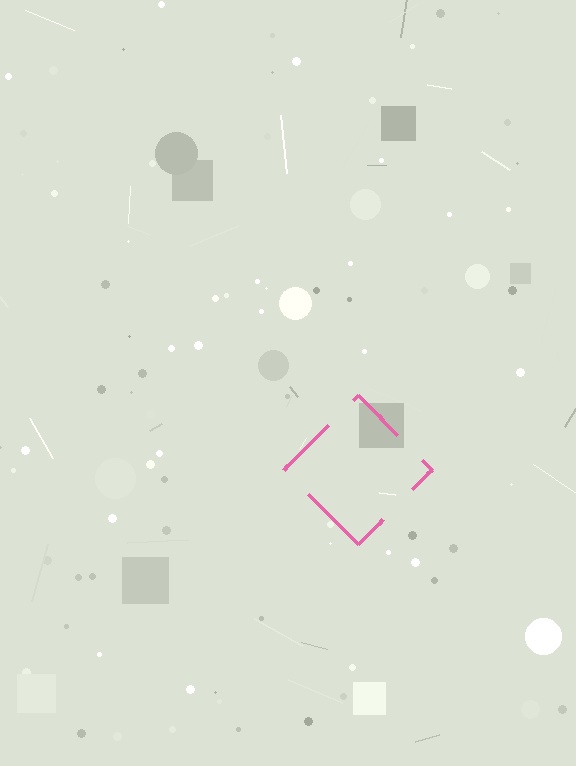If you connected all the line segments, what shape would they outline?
They would outline a diamond.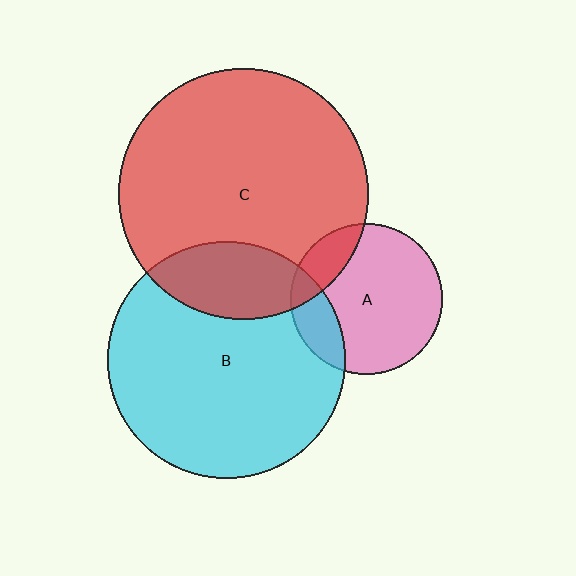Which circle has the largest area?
Circle C (red).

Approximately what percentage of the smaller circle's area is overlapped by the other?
Approximately 15%.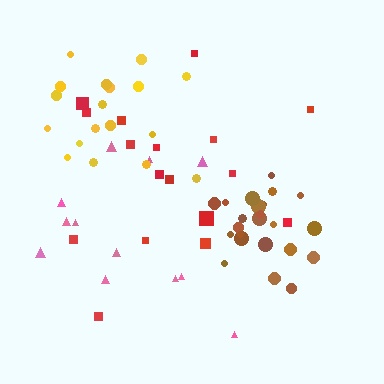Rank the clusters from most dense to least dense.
brown, yellow, red, pink.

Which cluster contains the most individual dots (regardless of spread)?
Brown (24).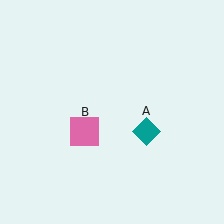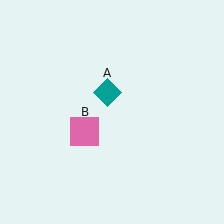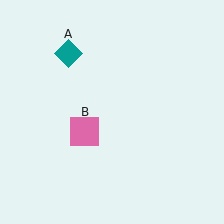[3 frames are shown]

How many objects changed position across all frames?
1 object changed position: teal diamond (object A).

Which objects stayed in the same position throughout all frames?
Pink square (object B) remained stationary.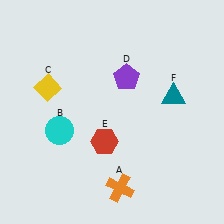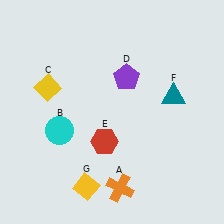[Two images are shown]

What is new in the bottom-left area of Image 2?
A yellow diamond (G) was added in the bottom-left area of Image 2.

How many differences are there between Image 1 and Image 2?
There is 1 difference between the two images.